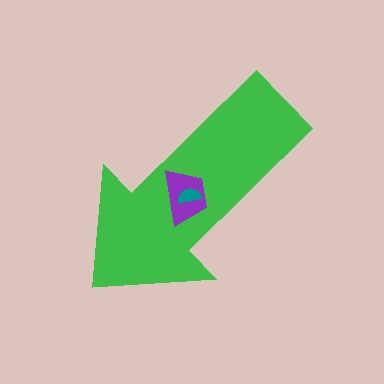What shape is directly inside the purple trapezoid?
The teal semicircle.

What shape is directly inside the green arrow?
The purple trapezoid.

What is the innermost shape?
The teal semicircle.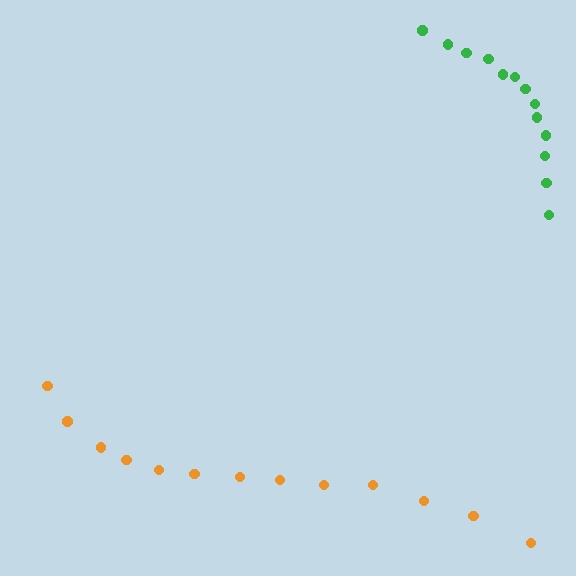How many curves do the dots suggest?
There are 2 distinct paths.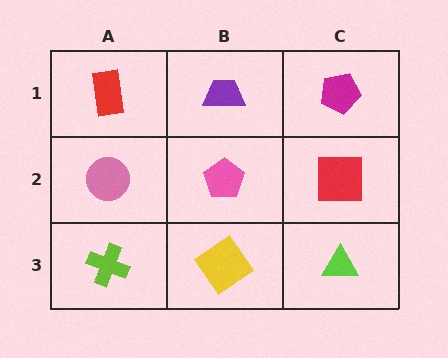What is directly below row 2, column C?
A lime triangle.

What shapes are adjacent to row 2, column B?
A purple trapezoid (row 1, column B), a yellow diamond (row 3, column B), a pink circle (row 2, column A), a red square (row 2, column C).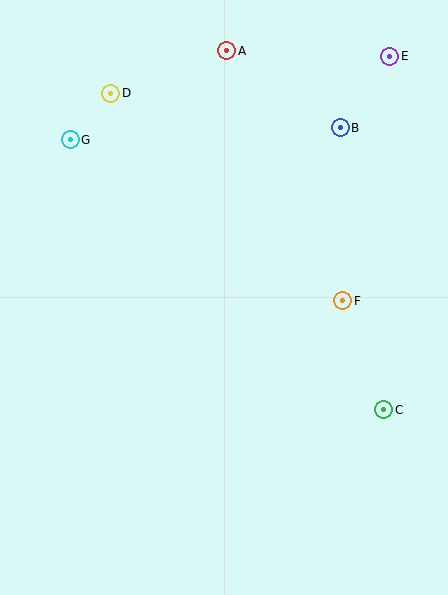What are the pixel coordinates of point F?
Point F is at (343, 301).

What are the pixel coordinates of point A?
Point A is at (227, 51).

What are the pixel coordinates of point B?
Point B is at (340, 128).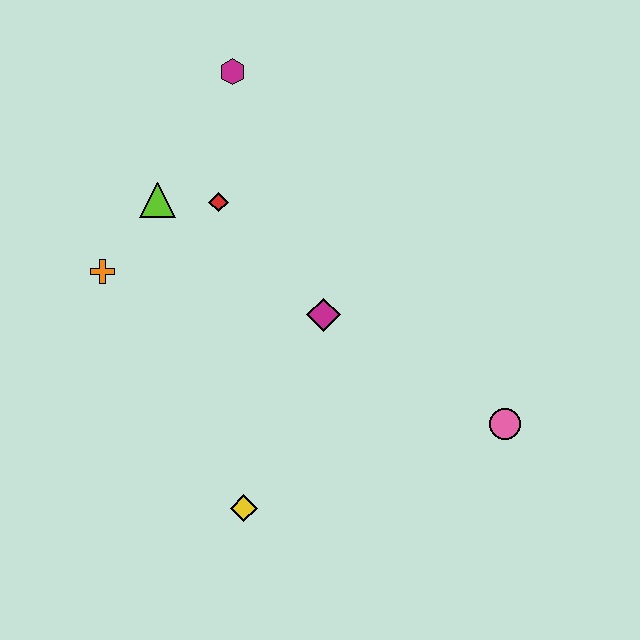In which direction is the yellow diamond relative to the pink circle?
The yellow diamond is to the left of the pink circle.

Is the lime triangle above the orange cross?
Yes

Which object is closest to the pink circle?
The magenta diamond is closest to the pink circle.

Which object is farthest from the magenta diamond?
The magenta hexagon is farthest from the magenta diamond.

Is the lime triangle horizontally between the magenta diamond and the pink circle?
No